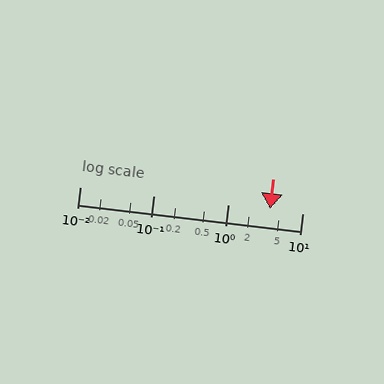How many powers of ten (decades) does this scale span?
The scale spans 3 decades, from 0.01 to 10.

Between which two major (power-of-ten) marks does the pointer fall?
The pointer is between 1 and 10.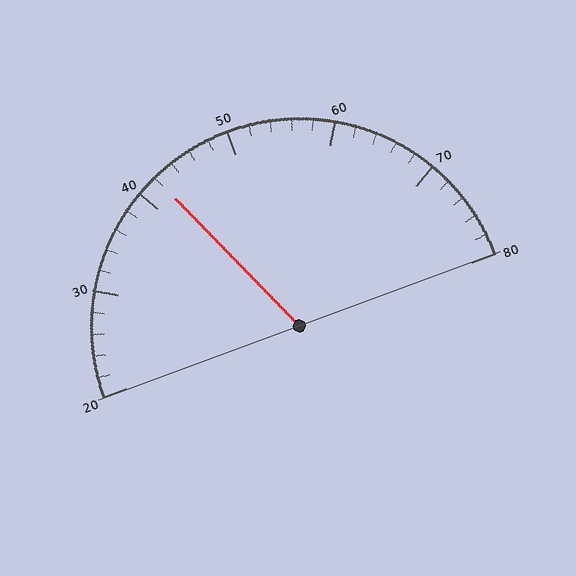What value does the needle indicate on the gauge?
The needle indicates approximately 42.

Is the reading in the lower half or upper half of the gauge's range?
The reading is in the lower half of the range (20 to 80).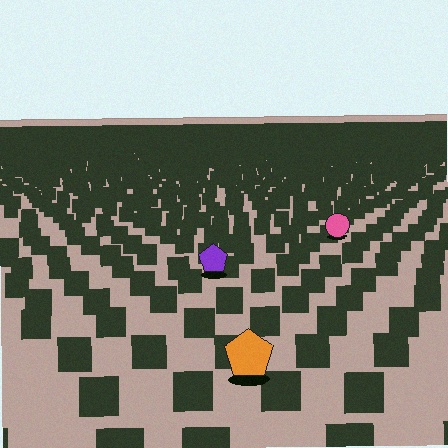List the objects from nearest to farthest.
From nearest to farthest: the orange pentagon, the purple pentagon, the pink circle.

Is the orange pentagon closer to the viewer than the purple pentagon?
Yes. The orange pentagon is closer — you can tell from the texture gradient: the ground texture is coarser near it.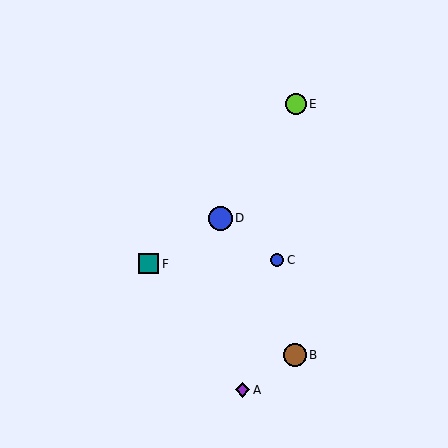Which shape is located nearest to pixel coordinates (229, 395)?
The purple diamond (labeled A) at (242, 390) is nearest to that location.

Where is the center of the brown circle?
The center of the brown circle is at (295, 355).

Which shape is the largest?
The blue circle (labeled D) is the largest.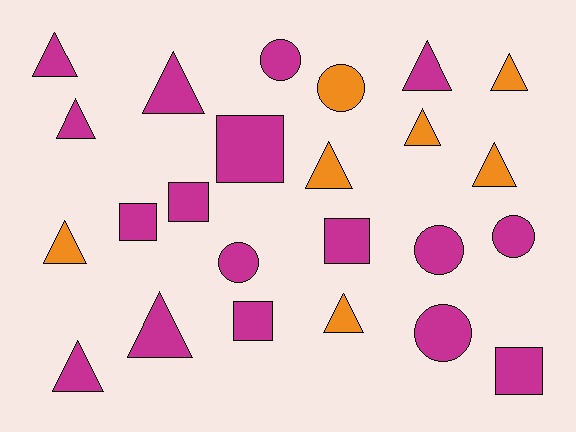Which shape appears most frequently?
Triangle, with 12 objects.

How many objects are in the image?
There are 24 objects.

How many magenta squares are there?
There are 6 magenta squares.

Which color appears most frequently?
Magenta, with 17 objects.